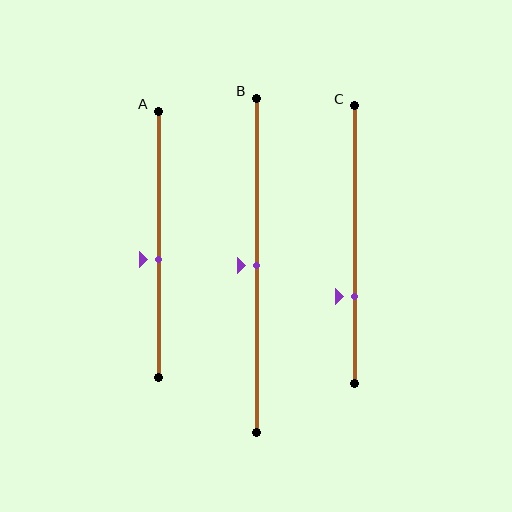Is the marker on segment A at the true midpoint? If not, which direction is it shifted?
No, the marker on segment A is shifted downward by about 6% of the segment length.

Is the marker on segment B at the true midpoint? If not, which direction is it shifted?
Yes, the marker on segment B is at the true midpoint.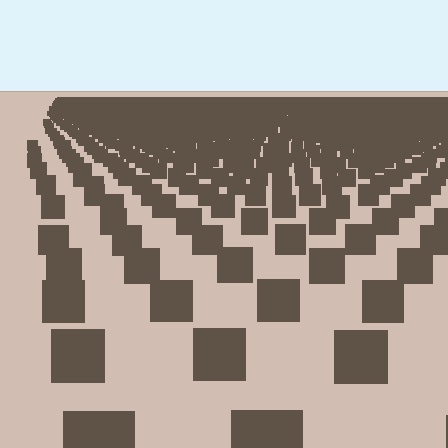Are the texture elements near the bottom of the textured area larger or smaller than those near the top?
Larger. Near the bottom, elements are closer to the viewer and appear at a bigger on-screen size.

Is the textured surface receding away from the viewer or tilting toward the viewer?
The surface is receding away from the viewer. Texture elements get smaller and denser toward the top.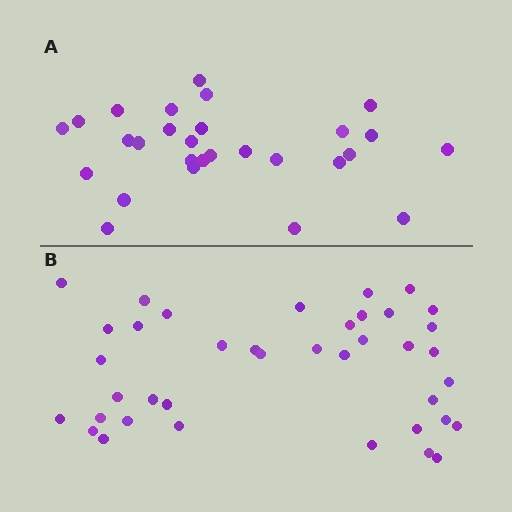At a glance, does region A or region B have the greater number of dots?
Region B (the bottom region) has more dots.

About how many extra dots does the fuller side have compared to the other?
Region B has roughly 12 or so more dots than region A.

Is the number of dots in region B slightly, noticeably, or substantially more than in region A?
Region B has noticeably more, but not dramatically so. The ratio is roughly 1.4 to 1.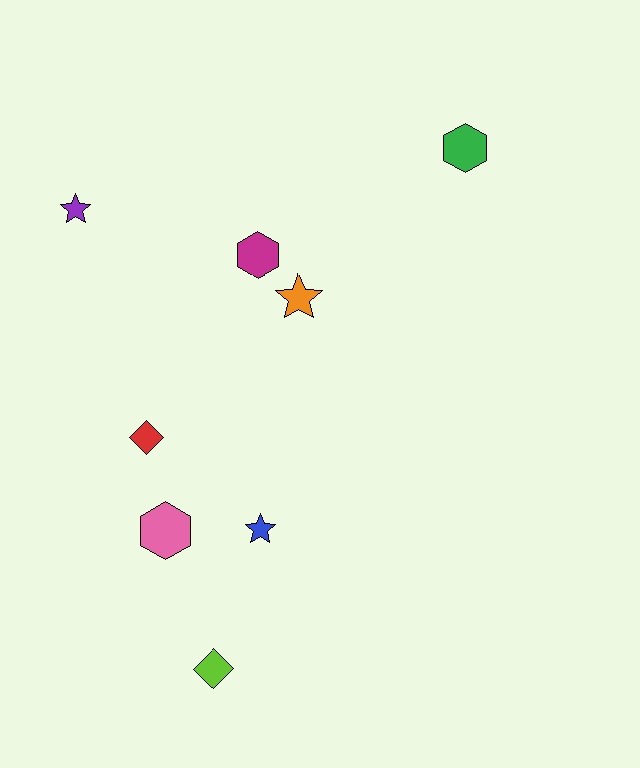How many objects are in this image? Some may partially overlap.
There are 8 objects.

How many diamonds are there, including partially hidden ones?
There are 2 diamonds.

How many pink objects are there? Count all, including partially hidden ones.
There is 1 pink object.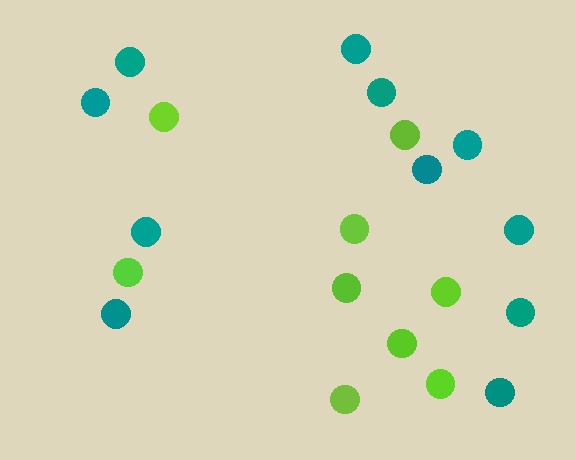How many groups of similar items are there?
There are 2 groups: one group of teal circles (11) and one group of lime circles (9).